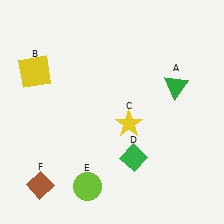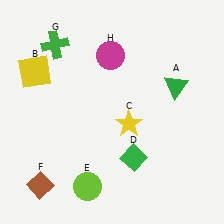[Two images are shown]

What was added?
A green cross (G), a magenta circle (H) were added in Image 2.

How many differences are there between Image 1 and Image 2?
There are 2 differences between the two images.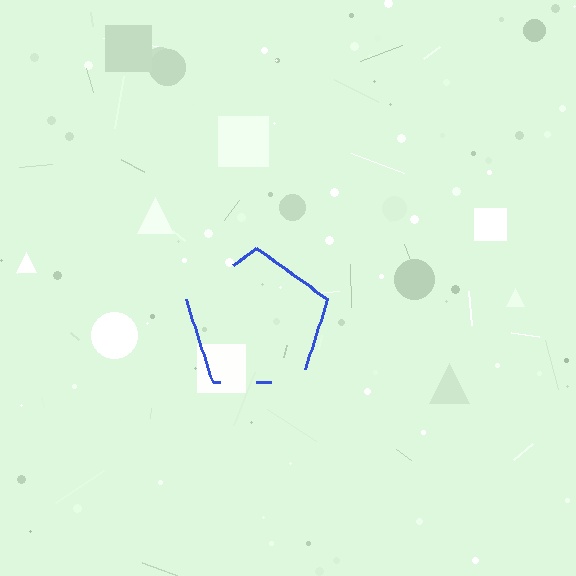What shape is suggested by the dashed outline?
The dashed outline suggests a pentagon.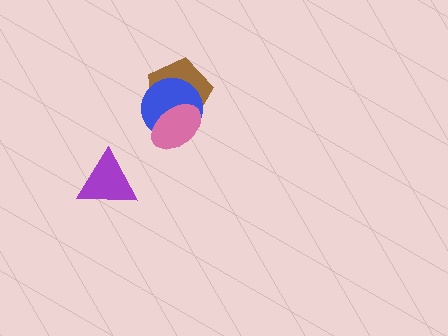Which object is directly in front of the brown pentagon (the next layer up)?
The blue circle is directly in front of the brown pentagon.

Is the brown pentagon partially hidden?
Yes, it is partially covered by another shape.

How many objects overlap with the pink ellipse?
2 objects overlap with the pink ellipse.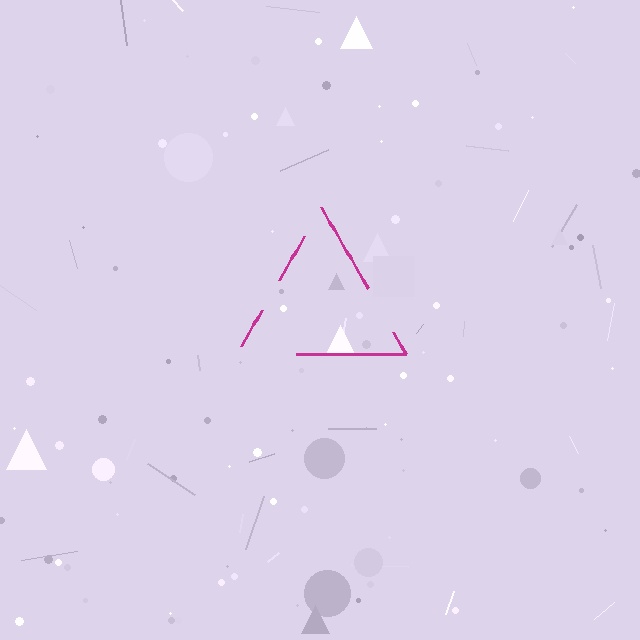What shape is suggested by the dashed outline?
The dashed outline suggests a triangle.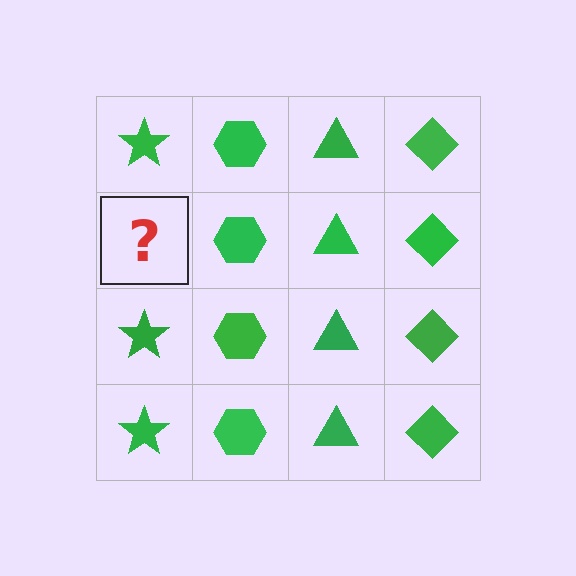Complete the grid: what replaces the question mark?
The question mark should be replaced with a green star.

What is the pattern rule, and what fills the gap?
The rule is that each column has a consistent shape. The gap should be filled with a green star.